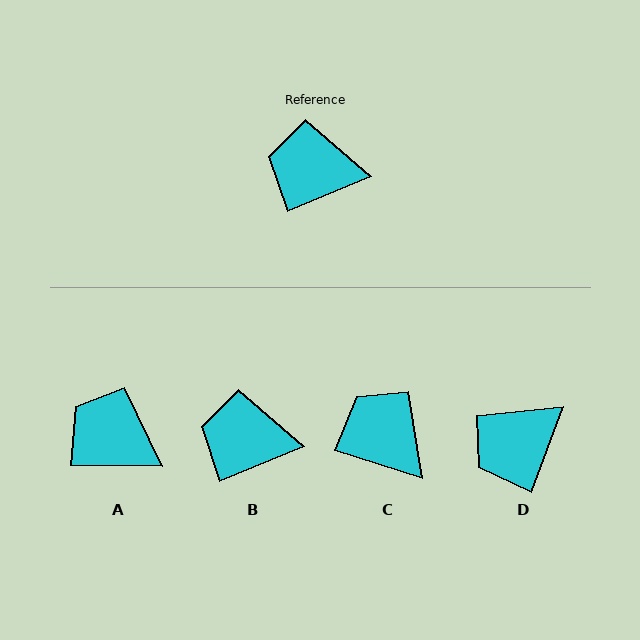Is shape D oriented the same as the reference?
No, it is off by about 47 degrees.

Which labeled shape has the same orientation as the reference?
B.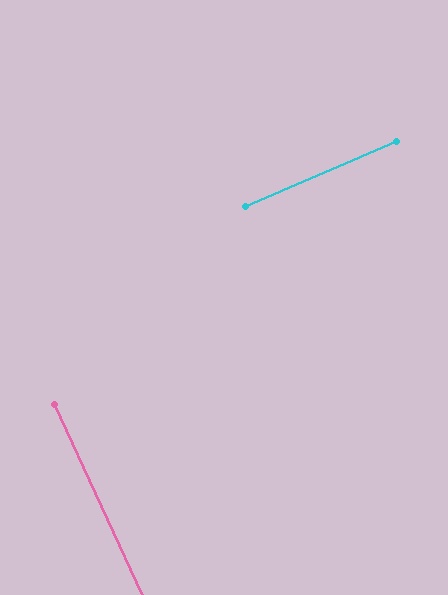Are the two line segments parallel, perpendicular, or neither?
Perpendicular — they meet at approximately 89°.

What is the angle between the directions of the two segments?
Approximately 89 degrees.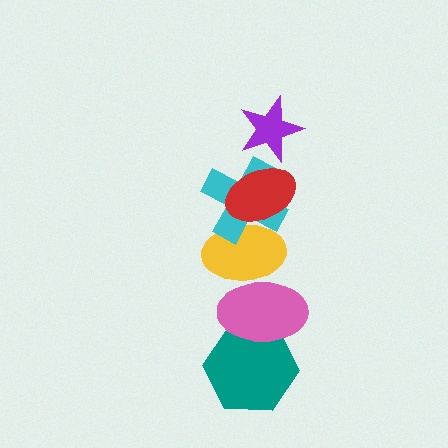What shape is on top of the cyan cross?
The red ellipse is on top of the cyan cross.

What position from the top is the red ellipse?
The red ellipse is 2nd from the top.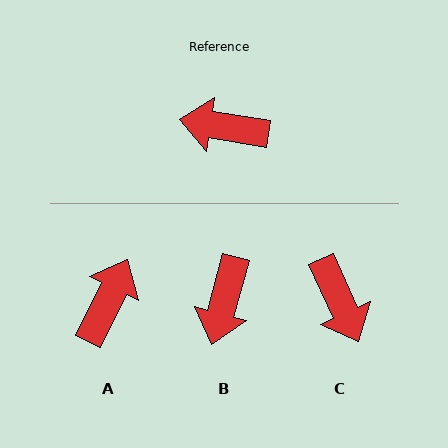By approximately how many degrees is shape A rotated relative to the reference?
Approximately 107 degrees clockwise.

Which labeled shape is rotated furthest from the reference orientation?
C, about 123 degrees away.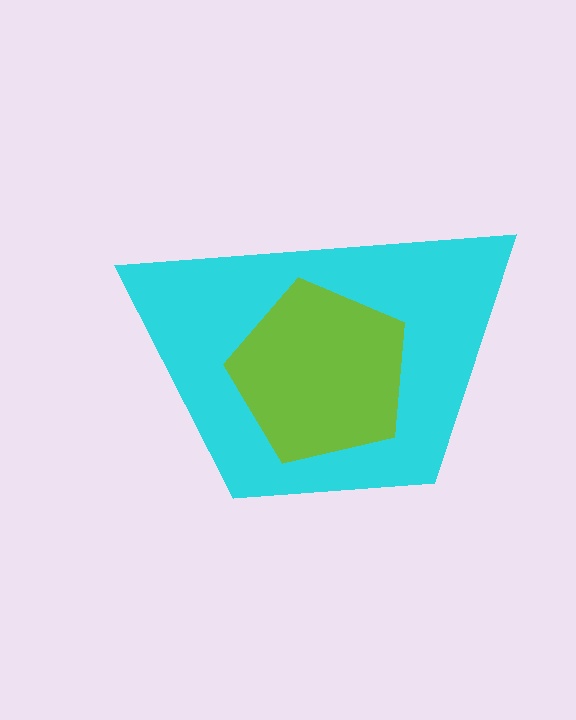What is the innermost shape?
The lime pentagon.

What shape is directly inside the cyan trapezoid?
The lime pentagon.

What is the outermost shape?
The cyan trapezoid.